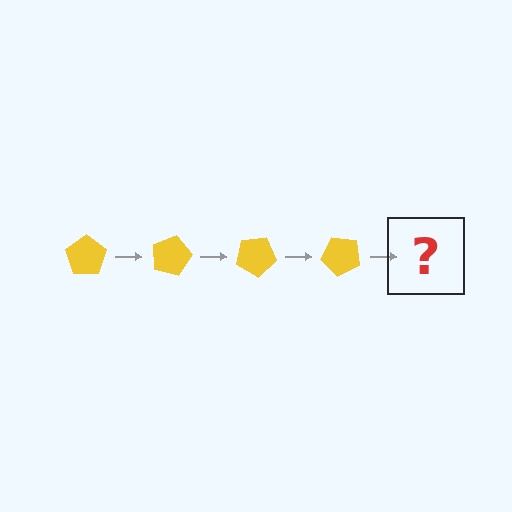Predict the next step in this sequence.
The next step is a yellow pentagon rotated 60 degrees.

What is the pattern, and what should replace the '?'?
The pattern is that the pentagon rotates 15 degrees each step. The '?' should be a yellow pentagon rotated 60 degrees.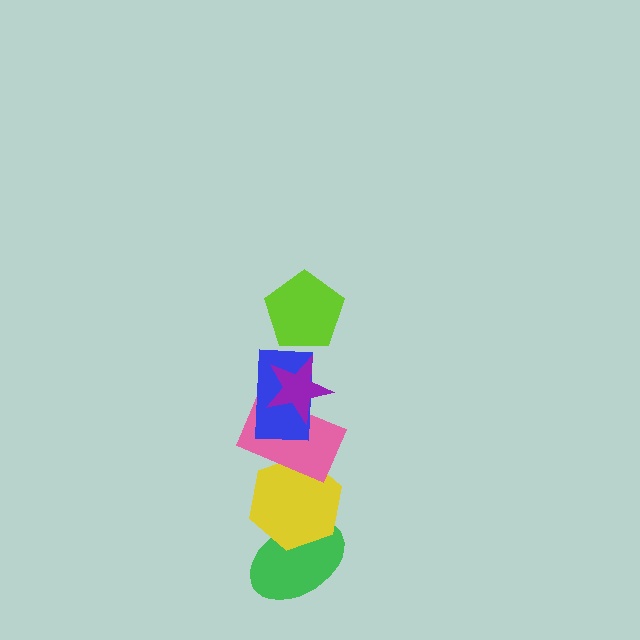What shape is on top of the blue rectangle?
The purple star is on top of the blue rectangle.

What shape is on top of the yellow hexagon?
The pink rectangle is on top of the yellow hexagon.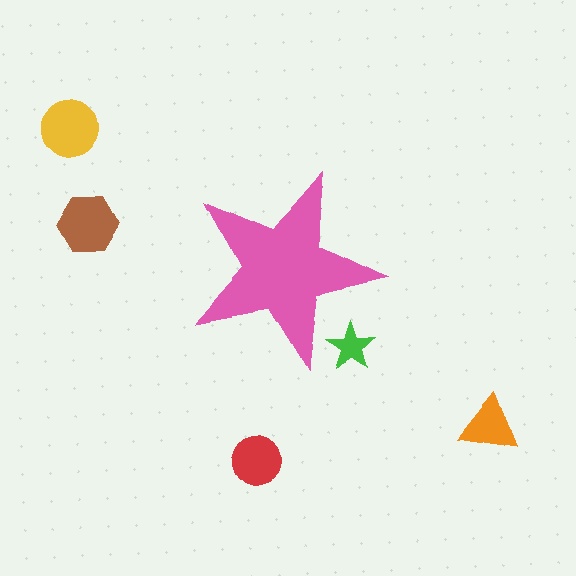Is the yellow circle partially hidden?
No, the yellow circle is fully visible.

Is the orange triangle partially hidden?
No, the orange triangle is fully visible.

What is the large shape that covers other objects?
A pink star.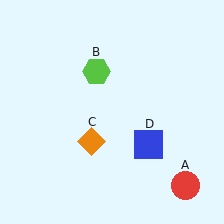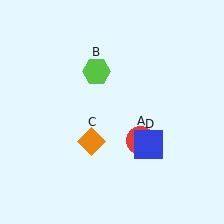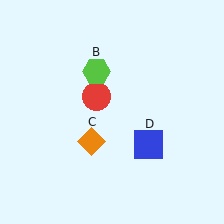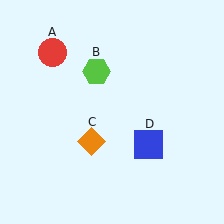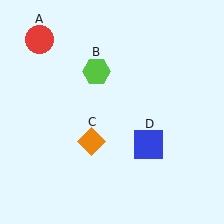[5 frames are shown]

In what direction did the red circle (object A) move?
The red circle (object A) moved up and to the left.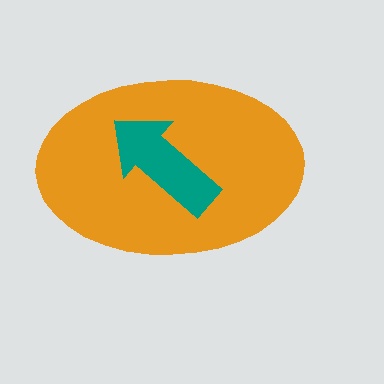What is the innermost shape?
The teal arrow.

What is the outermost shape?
The orange ellipse.